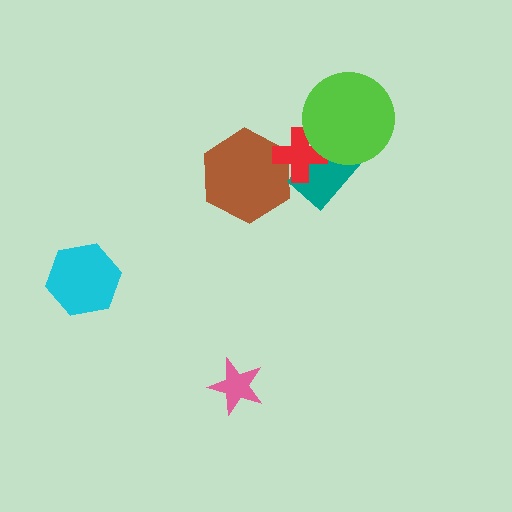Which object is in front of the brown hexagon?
The red cross is in front of the brown hexagon.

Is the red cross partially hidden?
Yes, it is partially covered by another shape.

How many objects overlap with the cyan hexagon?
0 objects overlap with the cyan hexagon.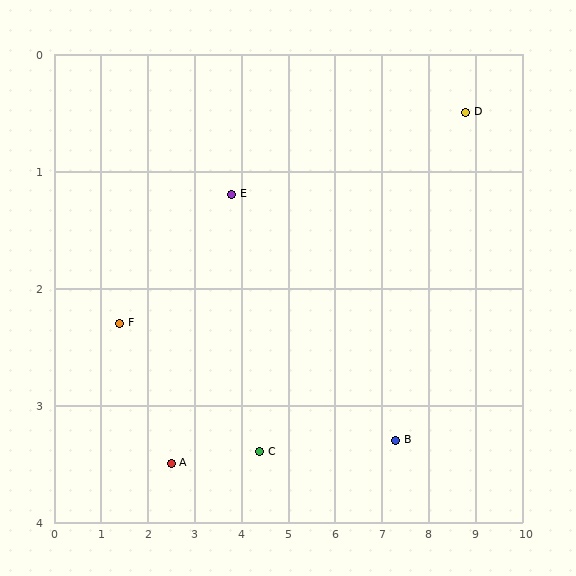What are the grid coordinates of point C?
Point C is at approximately (4.4, 3.4).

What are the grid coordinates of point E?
Point E is at approximately (3.8, 1.2).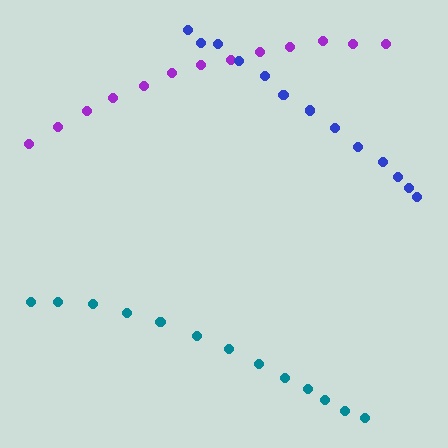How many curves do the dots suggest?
There are 3 distinct paths.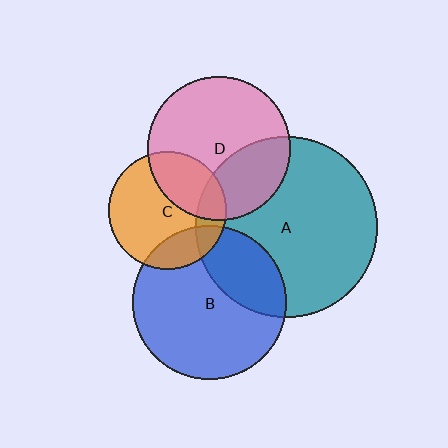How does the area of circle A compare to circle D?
Approximately 1.6 times.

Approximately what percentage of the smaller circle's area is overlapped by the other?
Approximately 15%.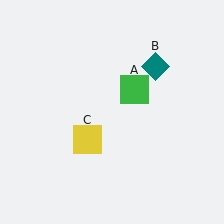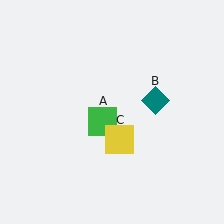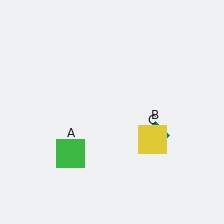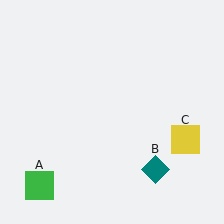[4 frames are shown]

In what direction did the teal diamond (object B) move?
The teal diamond (object B) moved down.